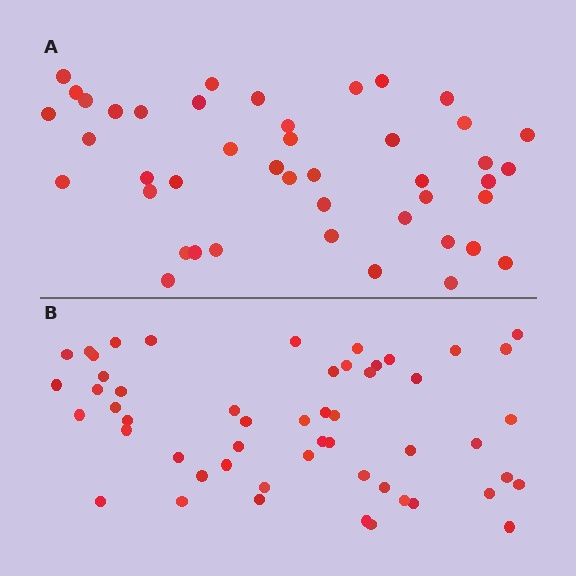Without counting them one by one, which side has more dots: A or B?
Region B (the bottom region) has more dots.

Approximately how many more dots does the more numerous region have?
Region B has roughly 8 or so more dots than region A.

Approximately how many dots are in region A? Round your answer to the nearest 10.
About 40 dots. (The exact count is 44, which rounds to 40.)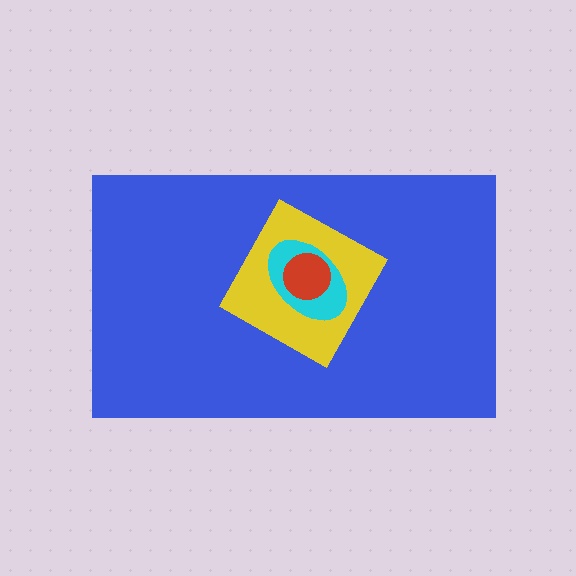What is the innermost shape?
The red circle.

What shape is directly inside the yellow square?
The cyan ellipse.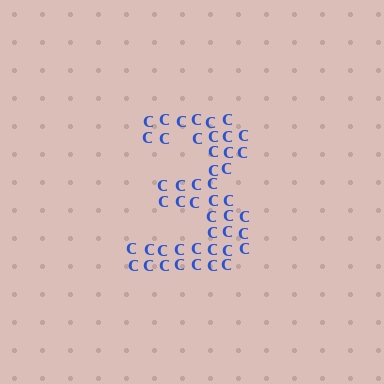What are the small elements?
The small elements are letter C's.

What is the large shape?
The large shape is the digit 3.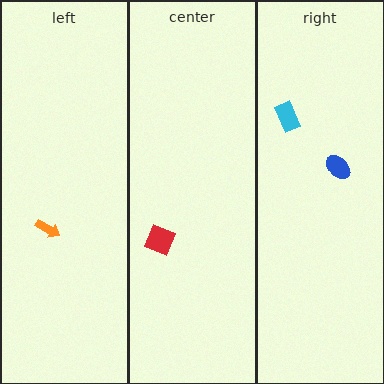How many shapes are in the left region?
1.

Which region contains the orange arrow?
The left region.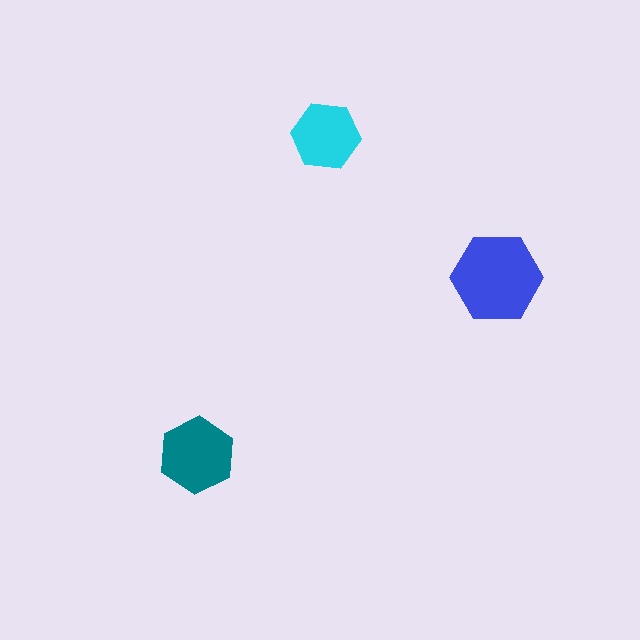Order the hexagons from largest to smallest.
the blue one, the teal one, the cyan one.